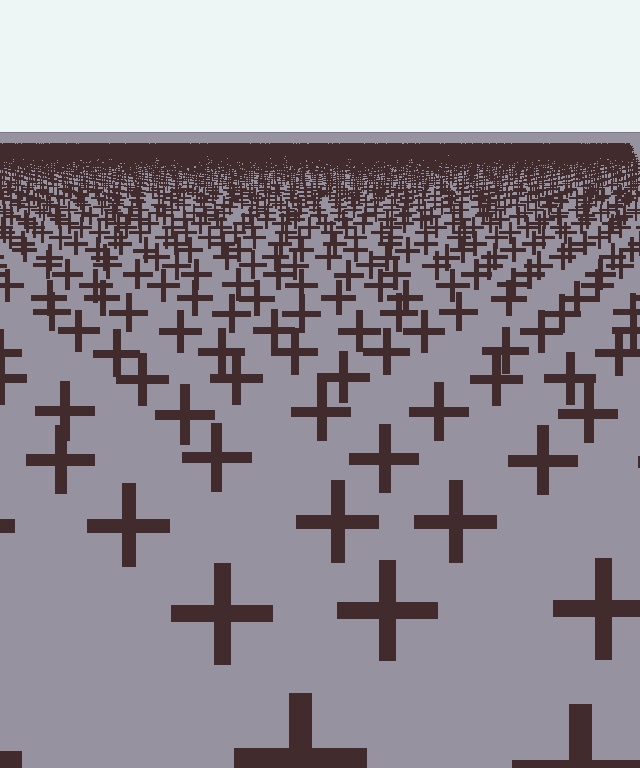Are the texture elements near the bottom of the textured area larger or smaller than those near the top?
Larger. Near the bottom, elements are closer to the viewer and appear at a bigger on-screen size.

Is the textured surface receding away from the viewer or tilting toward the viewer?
The surface is receding away from the viewer. Texture elements get smaller and denser toward the top.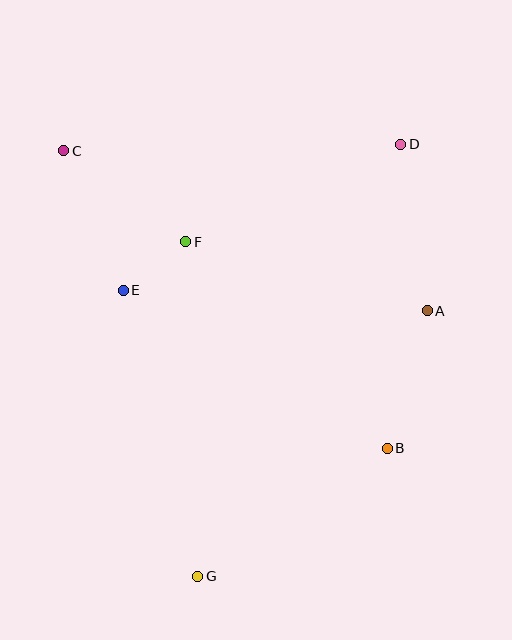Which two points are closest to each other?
Points E and F are closest to each other.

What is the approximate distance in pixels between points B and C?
The distance between B and C is approximately 439 pixels.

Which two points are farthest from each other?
Points D and G are farthest from each other.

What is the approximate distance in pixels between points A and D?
The distance between A and D is approximately 168 pixels.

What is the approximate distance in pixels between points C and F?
The distance between C and F is approximately 152 pixels.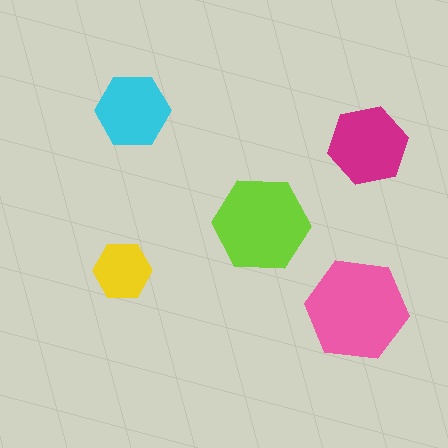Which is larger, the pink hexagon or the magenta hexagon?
The pink one.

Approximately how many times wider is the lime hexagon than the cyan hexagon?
About 1.5 times wider.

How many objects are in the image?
There are 5 objects in the image.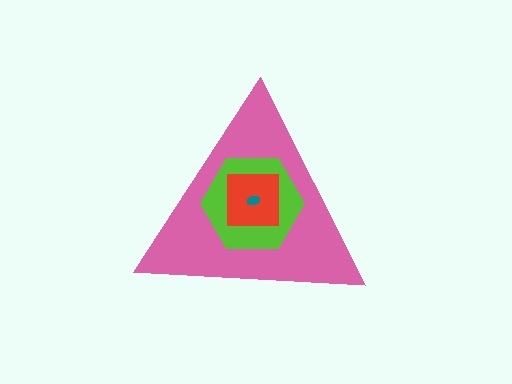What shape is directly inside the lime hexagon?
The red square.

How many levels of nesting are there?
4.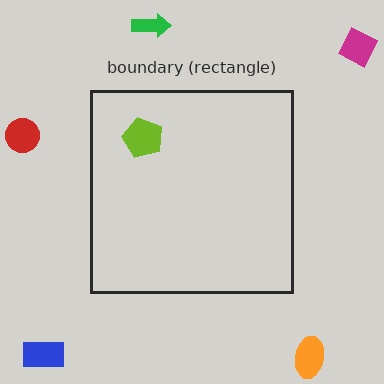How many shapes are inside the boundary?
1 inside, 5 outside.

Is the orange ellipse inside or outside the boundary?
Outside.